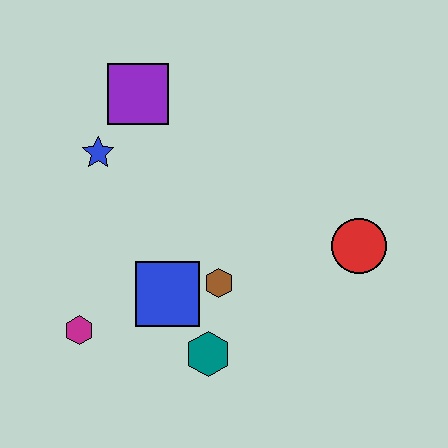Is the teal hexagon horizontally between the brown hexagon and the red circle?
No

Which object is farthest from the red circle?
The magenta hexagon is farthest from the red circle.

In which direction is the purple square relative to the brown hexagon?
The purple square is above the brown hexagon.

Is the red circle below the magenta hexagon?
No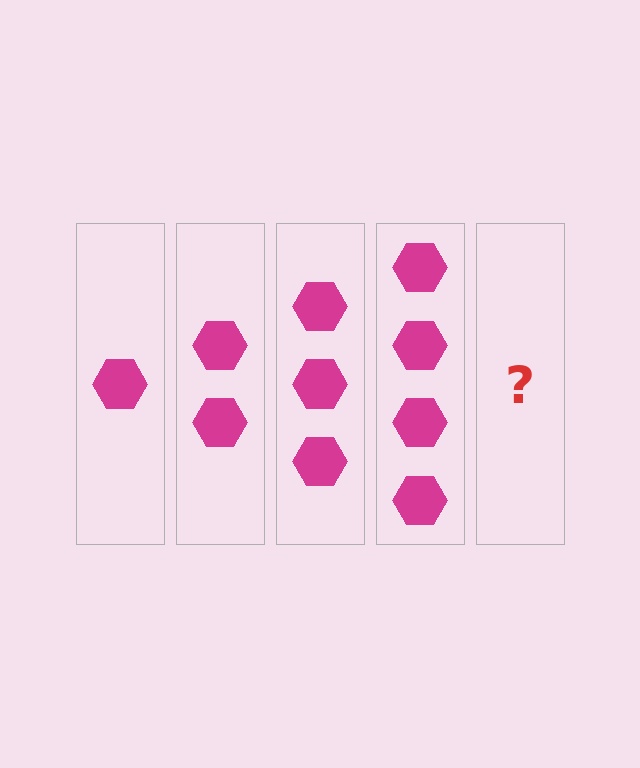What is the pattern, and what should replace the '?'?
The pattern is that each step adds one more hexagon. The '?' should be 5 hexagons.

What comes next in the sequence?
The next element should be 5 hexagons.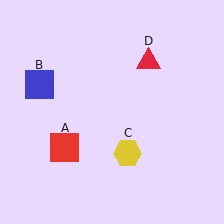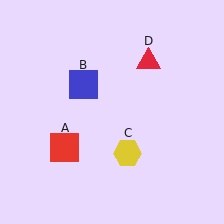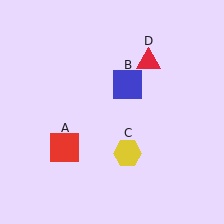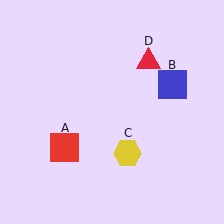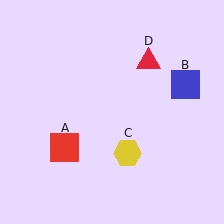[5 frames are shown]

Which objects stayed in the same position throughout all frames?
Red square (object A) and yellow hexagon (object C) and red triangle (object D) remained stationary.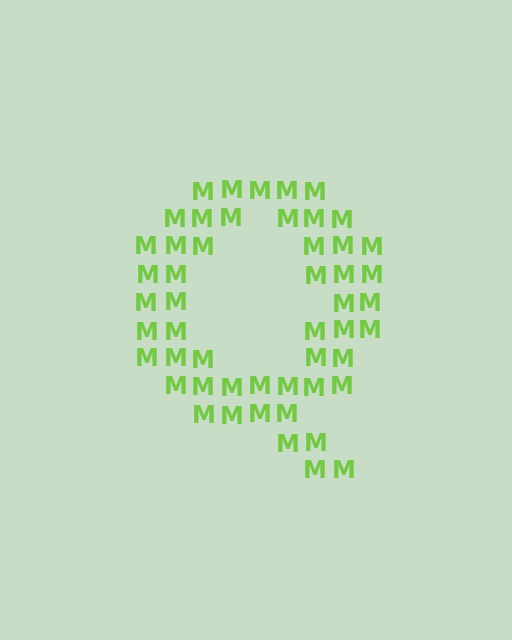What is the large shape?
The large shape is the letter Q.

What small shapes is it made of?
It is made of small letter M's.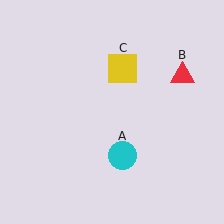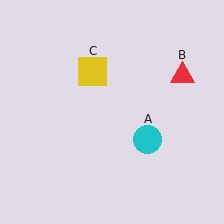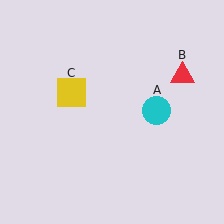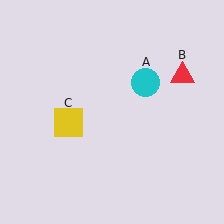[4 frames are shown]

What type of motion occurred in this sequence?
The cyan circle (object A), yellow square (object C) rotated counterclockwise around the center of the scene.